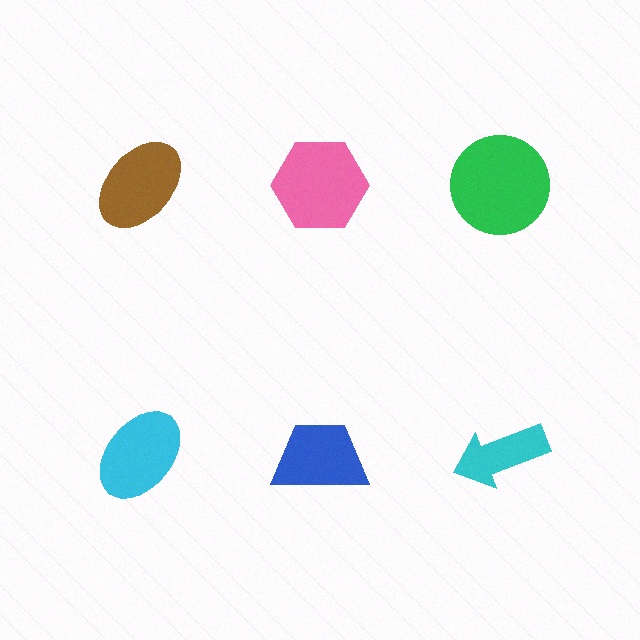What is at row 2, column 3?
A cyan arrow.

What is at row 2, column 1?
A cyan ellipse.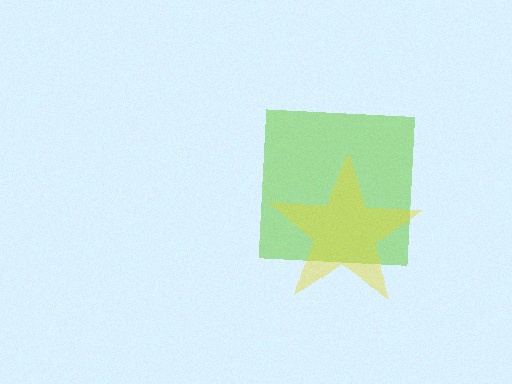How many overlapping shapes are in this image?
There are 2 overlapping shapes in the image.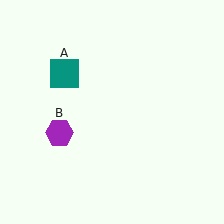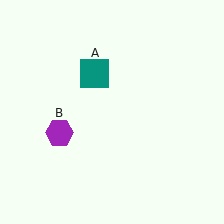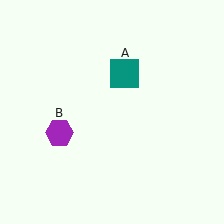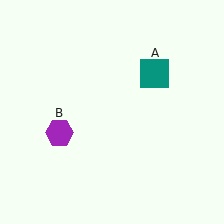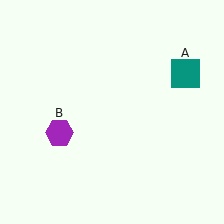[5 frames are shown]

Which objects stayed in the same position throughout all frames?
Purple hexagon (object B) remained stationary.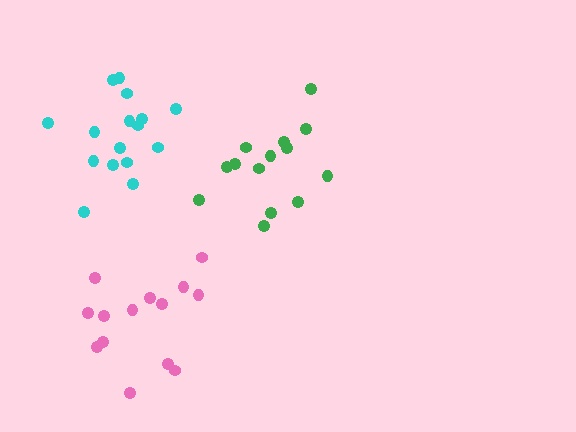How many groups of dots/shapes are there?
There are 3 groups.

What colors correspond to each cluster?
The clusters are colored: pink, green, cyan.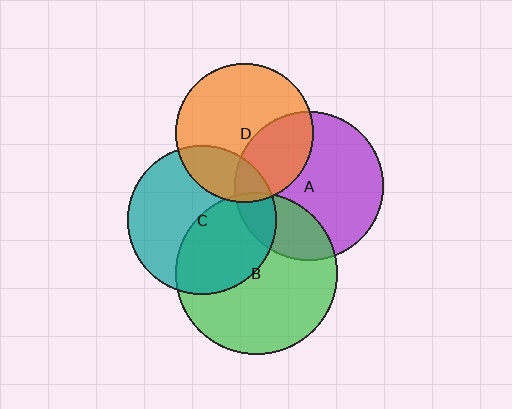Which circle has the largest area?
Circle B (green).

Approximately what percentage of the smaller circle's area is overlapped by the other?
Approximately 25%.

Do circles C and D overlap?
Yes.